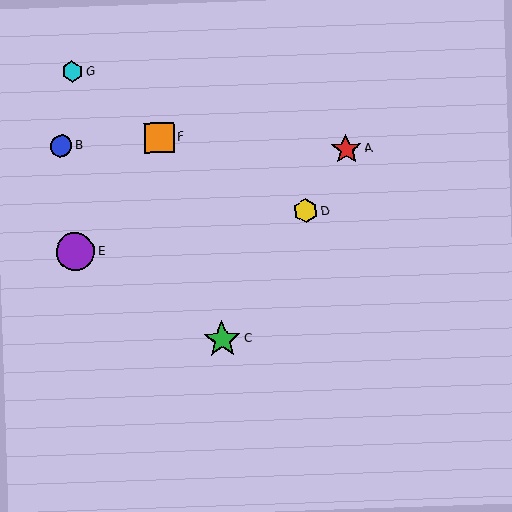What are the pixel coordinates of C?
Object C is at (222, 340).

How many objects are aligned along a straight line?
3 objects (A, C, D) are aligned along a straight line.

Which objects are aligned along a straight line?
Objects A, C, D are aligned along a straight line.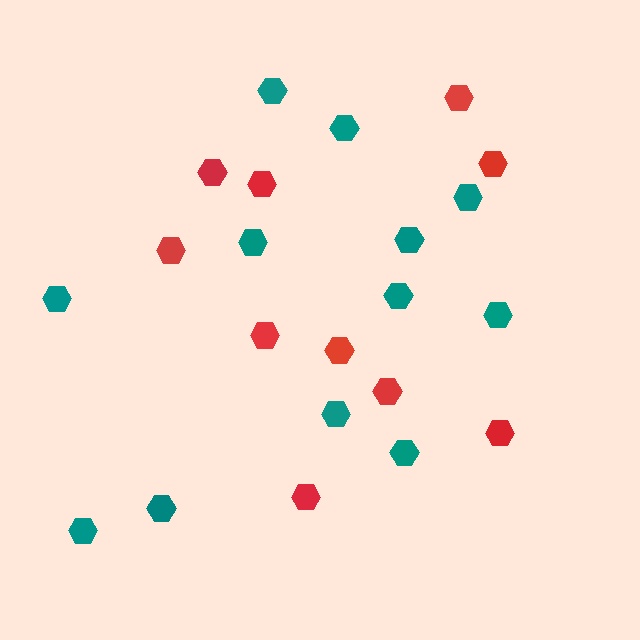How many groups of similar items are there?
There are 2 groups: one group of teal hexagons (12) and one group of red hexagons (10).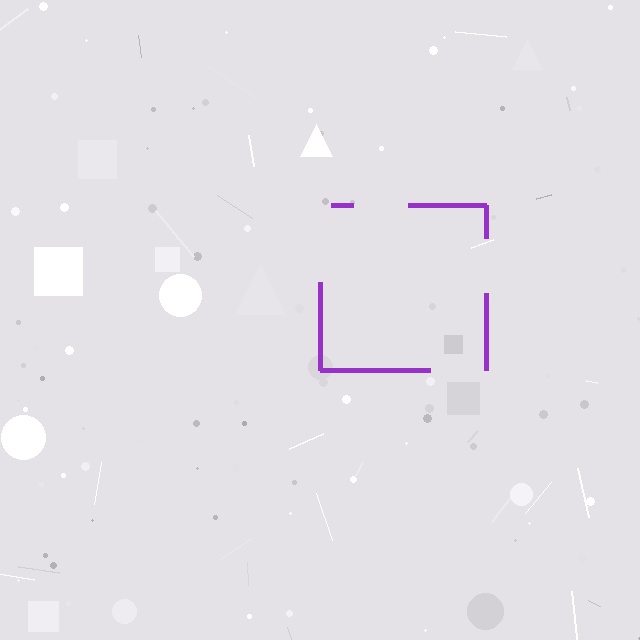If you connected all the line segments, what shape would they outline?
They would outline a square.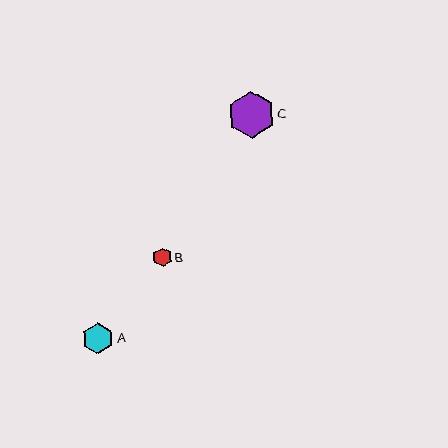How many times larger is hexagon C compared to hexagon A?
Hexagon C is approximately 1.5 times the size of hexagon A.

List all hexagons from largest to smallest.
From largest to smallest: C, A, B.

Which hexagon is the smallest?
Hexagon B is the smallest with a size of approximately 19 pixels.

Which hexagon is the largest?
Hexagon C is the largest with a size of approximately 47 pixels.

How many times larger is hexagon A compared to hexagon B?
Hexagon A is approximately 1.7 times the size of hexagon B.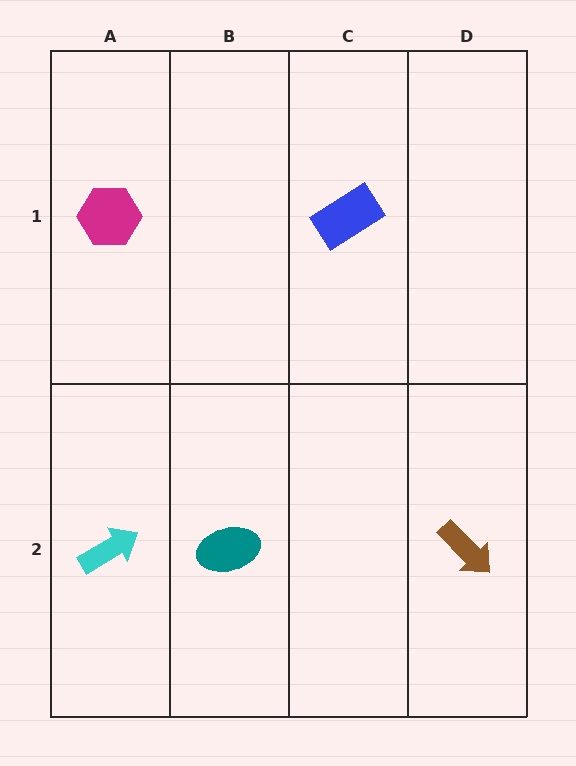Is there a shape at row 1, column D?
No, that cell is empty.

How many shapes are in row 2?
3 shapes.